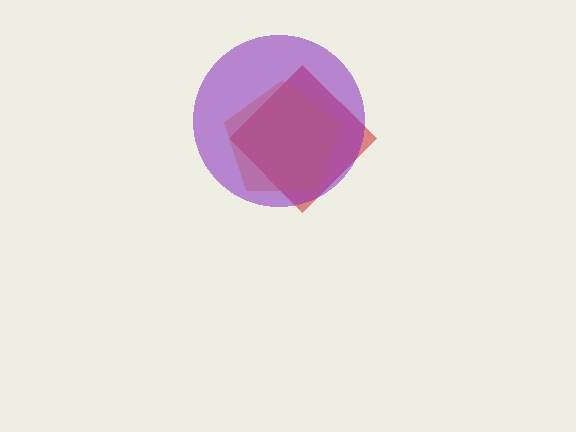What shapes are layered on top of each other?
The layered shapes are: a red diamond, an orange pentagon, a purple circle.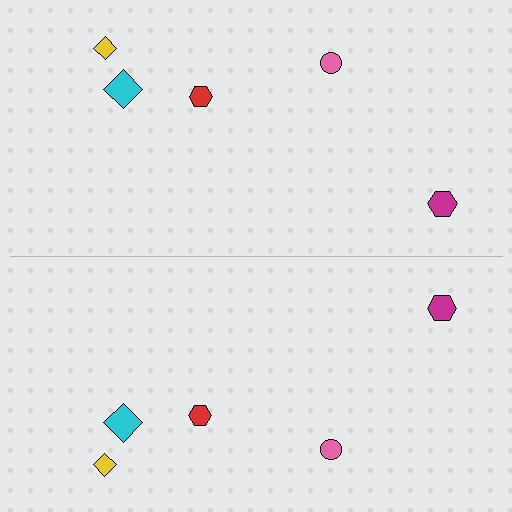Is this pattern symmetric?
Yes, this pattern has bilateral (reflection) symmetry.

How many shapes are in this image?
There are 10 shapes in this image.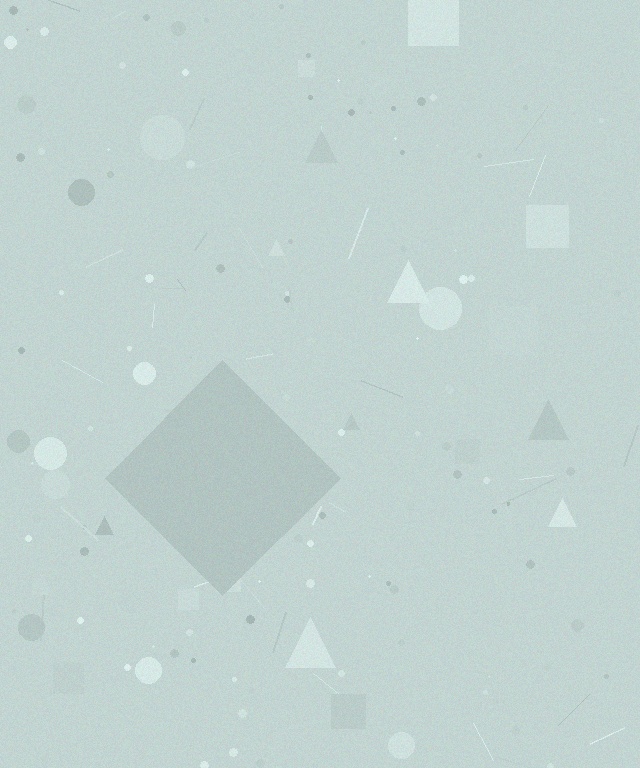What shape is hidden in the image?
A diamond is hidden in the image.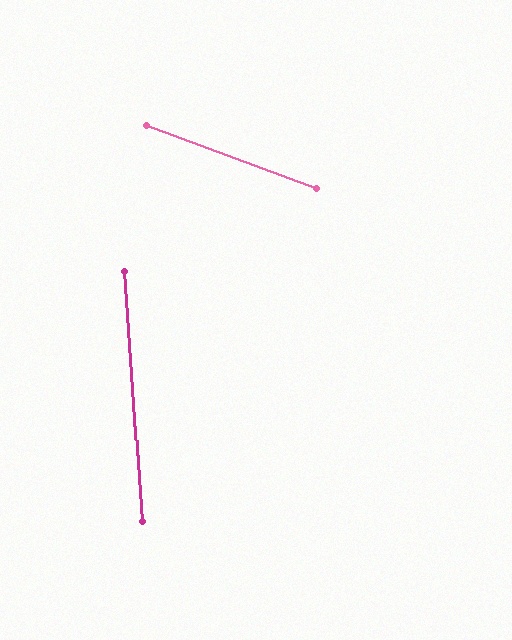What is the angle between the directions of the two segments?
Approximately 66 degrees.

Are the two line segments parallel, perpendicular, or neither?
Neither parallel nor perpendicular — they differ by about 66°.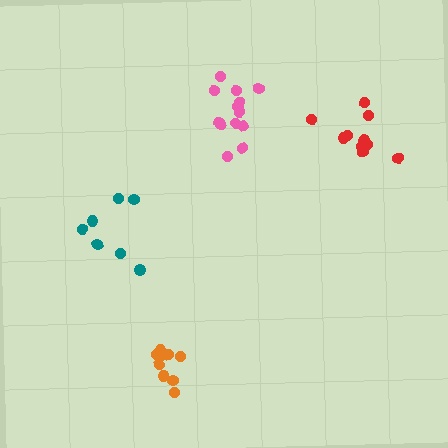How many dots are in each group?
Group 1: 7 dots, Group 2: 9 dots, Group 3: 13 dots, Group 4: 10 dots (39 total).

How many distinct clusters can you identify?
There are 4 distinct clusters.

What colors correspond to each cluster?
The clusters are colored: teal, orange, pink, red.